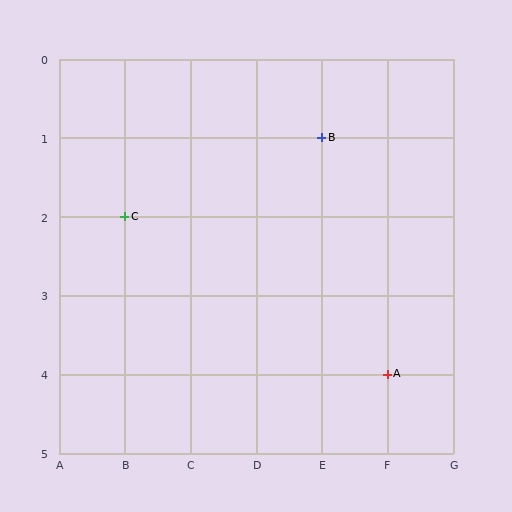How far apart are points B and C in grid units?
Points B and C are 3 columns and 1 row apart (about 3.2 grid units diagonally).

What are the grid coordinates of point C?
Point C is at grid coordinates (B, 2).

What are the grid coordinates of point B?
Point B is at grid coordinates (E, 1).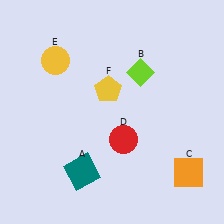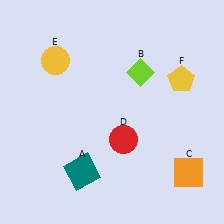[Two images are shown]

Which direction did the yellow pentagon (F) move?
The yellow pentagon (F) moved right.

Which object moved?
The yellow pentagon (F) moved right.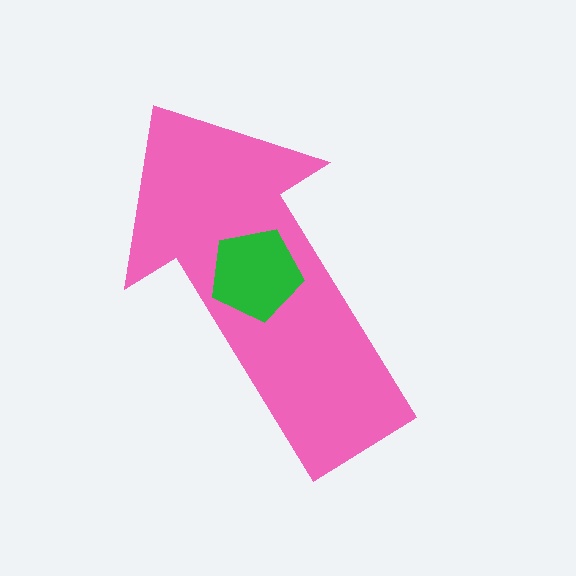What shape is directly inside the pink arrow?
The green pentagon.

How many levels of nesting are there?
2.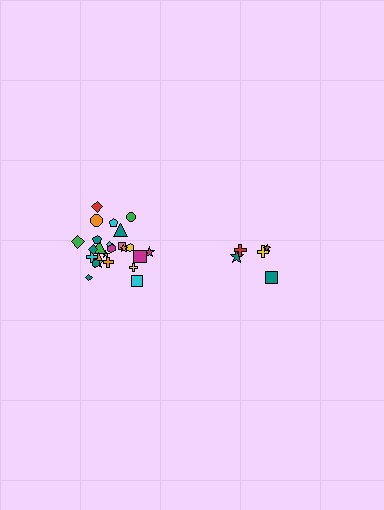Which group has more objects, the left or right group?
The left group.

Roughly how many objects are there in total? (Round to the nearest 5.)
Roughly 30 objects in total.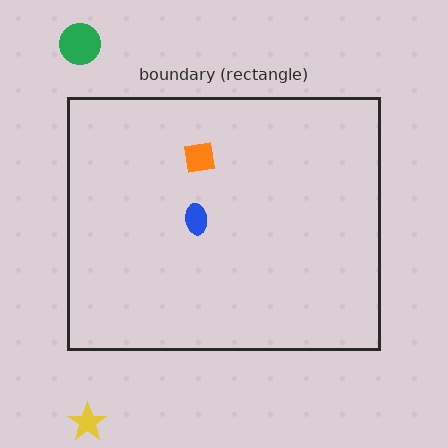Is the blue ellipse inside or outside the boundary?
Inside.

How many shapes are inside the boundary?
2 inside, 2 outside.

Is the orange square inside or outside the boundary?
Inside.